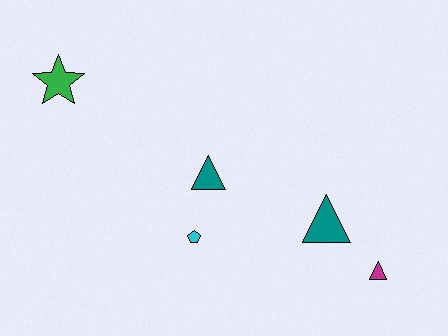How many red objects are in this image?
There are no red objects.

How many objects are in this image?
There are 5 objects.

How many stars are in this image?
There is 1 star.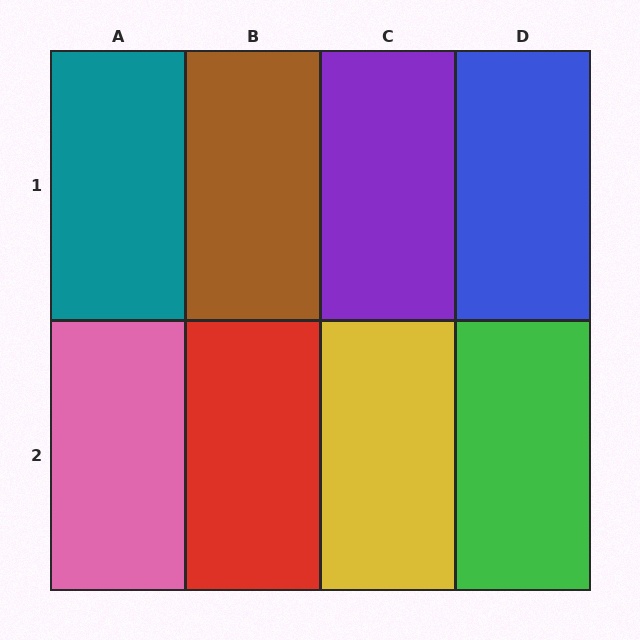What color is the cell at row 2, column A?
Pink.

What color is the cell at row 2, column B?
Red.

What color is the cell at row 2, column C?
Yellow.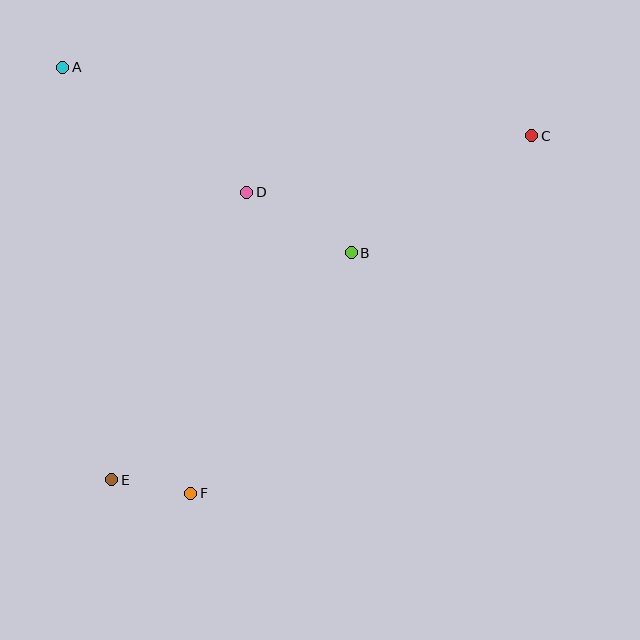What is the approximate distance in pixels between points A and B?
The distance between A and B is approximately 343 pixels.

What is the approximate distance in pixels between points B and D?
The distance between B and D is approximately 120 pixels.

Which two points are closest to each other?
Points E and F are closest to each other.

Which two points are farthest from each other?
Points C and E are farthest from each other.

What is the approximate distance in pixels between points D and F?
The distance between D and F is approximately 306 pixels.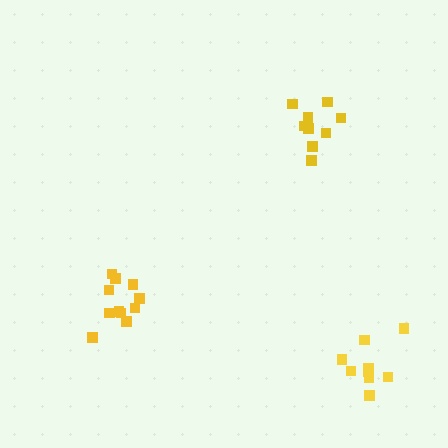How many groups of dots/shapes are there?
There are 3 groups.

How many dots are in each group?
Group 1: 11 dots, Group 2: 9 dots, Group 3: 9 dots (29 total).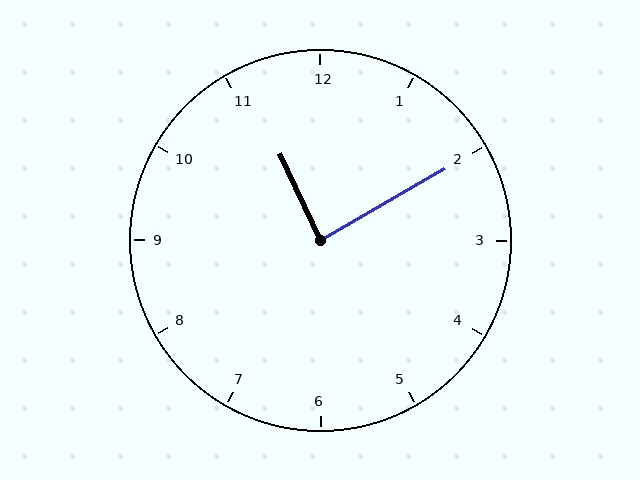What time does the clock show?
11:10.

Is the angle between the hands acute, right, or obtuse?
It is right.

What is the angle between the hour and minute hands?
Approximately 85 degrees.